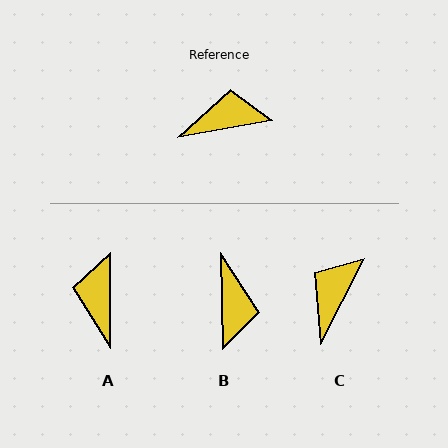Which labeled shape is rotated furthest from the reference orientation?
B, about 99 degrees away.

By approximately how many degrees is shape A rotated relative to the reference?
Approximately 80 degrees counter-clockwise.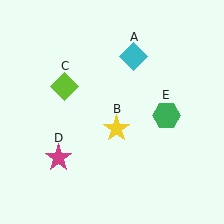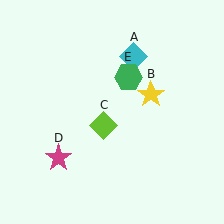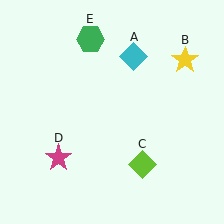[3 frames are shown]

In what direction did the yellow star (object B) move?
The yellow star (object B) moved up and to the right.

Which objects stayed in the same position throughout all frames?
Cyan diamond (object A) and magenta star (object D) remained stationary.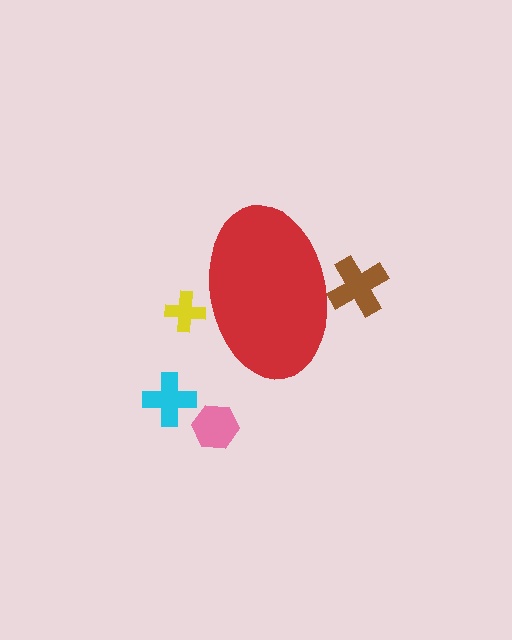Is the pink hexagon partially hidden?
No, the pink hexagon is fully visible.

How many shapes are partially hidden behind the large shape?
2 shapes are partially hidden.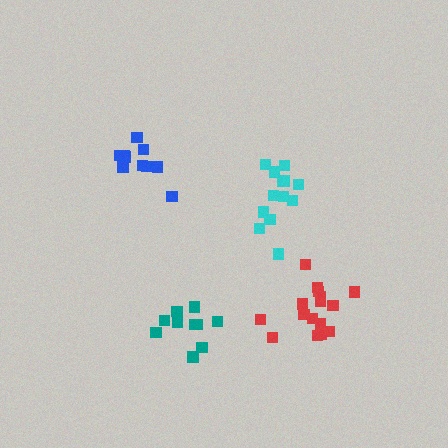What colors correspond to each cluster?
The clusters are colored: red, teal, blue, cyan.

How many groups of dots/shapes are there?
There are 4 groups.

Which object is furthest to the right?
The red cluster is rightmost.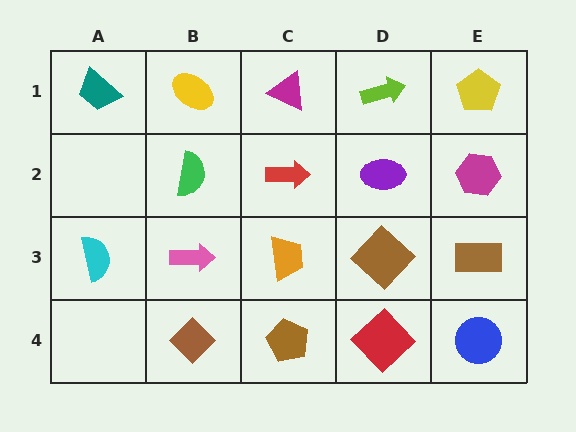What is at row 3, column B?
A pink arrow.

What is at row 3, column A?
A cyan semicircle.